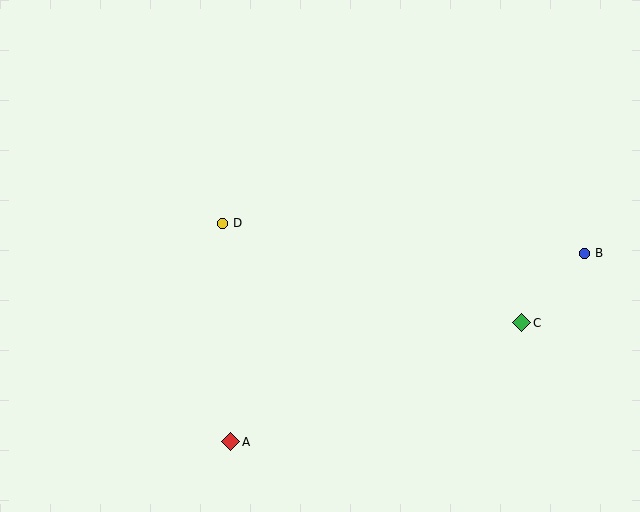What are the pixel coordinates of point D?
Point D is at (222, 223).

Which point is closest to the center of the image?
Point D at (222, 223) is closest to the center.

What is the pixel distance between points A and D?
The distance between A and D is 219 pixels.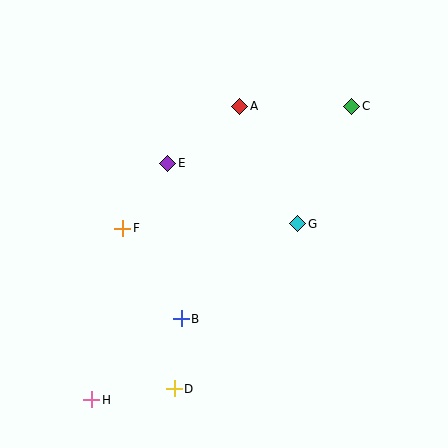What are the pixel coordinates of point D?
Point D is at (174, 389).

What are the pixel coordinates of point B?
Point B is at (181, 319).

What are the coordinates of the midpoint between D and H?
The midpoint between D and H is at (133, 394).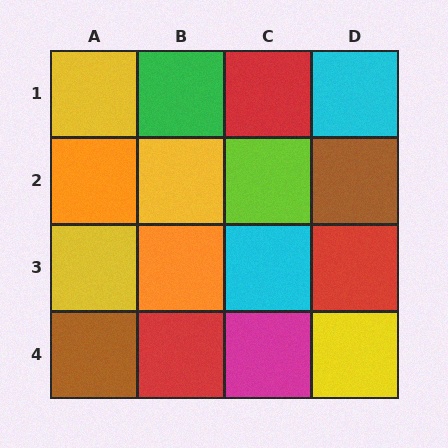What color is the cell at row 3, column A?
Yellow.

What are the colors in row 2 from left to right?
Orange, yellow, lime, brown.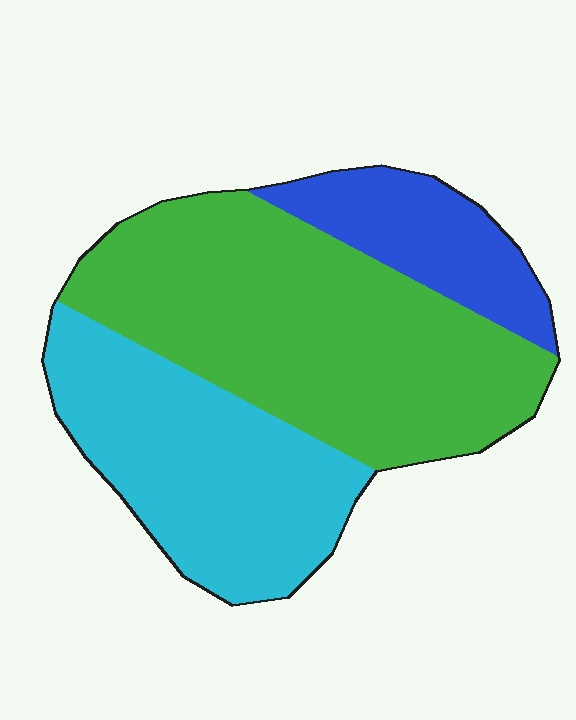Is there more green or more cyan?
Green.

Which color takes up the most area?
Green, at roughly 50%.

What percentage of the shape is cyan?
Cyan takes up between a quarter and a half of the shape.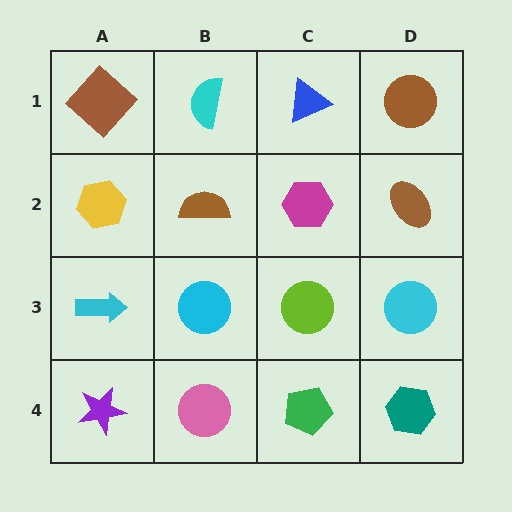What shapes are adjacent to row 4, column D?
A cyan circle (row 3, column D), a green pentagon (row 4, column C).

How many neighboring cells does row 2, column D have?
3.